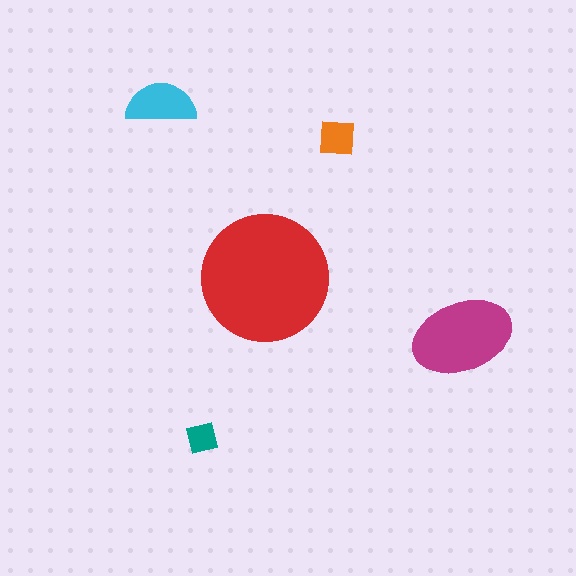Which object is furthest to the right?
The magenta ellipse is rightmost.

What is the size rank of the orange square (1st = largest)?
4th.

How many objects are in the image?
There are 5 objects in the image.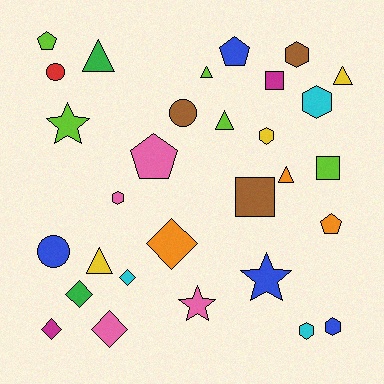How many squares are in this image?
There are 3 squares.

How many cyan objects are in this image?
There are 3 cyan objects.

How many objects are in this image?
There are 30 objects.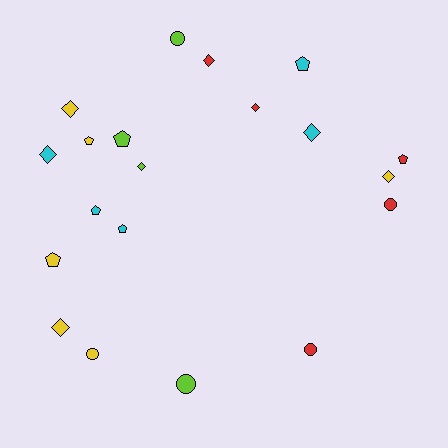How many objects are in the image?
There are 20 objects.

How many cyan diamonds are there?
There are 2 cyan diamonds.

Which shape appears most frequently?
Diamond, with 8 objects.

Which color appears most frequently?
Yellow, with 6 objects.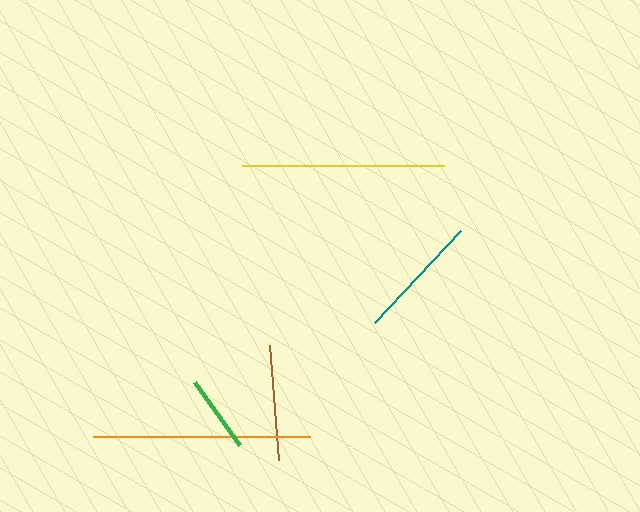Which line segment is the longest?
The orange line is the longest at approximately 217 pixels.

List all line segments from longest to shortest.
From longest to shortest: orange, yellow, teal, brown, green.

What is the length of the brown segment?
The brown segment is approximately 114 pixels long.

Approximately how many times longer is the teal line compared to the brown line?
The teal line is approximately 1.1 times the length of the brown line.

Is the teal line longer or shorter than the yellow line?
The yellow line is longer than the teal line.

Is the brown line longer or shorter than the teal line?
The teal line is longer than the brown line.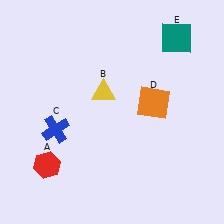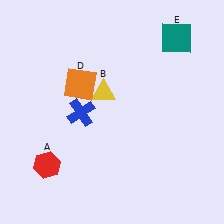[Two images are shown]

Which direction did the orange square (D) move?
The orange square (D) moved left.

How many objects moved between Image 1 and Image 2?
2 objects moved between the two images.